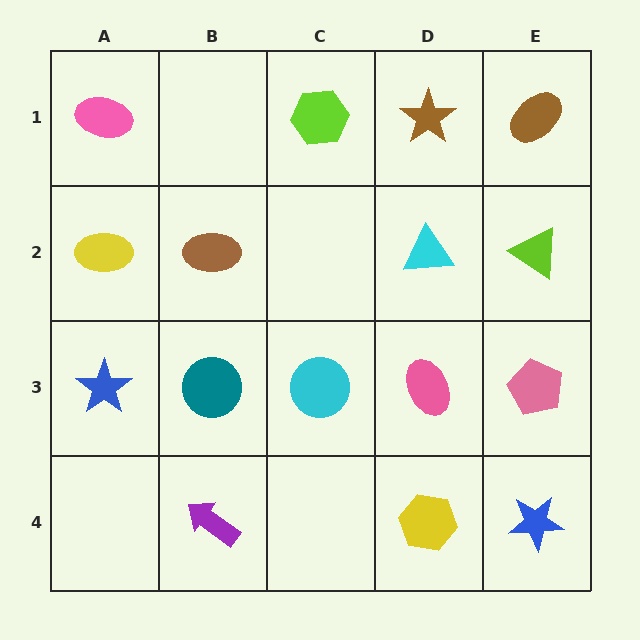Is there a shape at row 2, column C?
No, that cell is empty.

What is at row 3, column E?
A pink pentagon.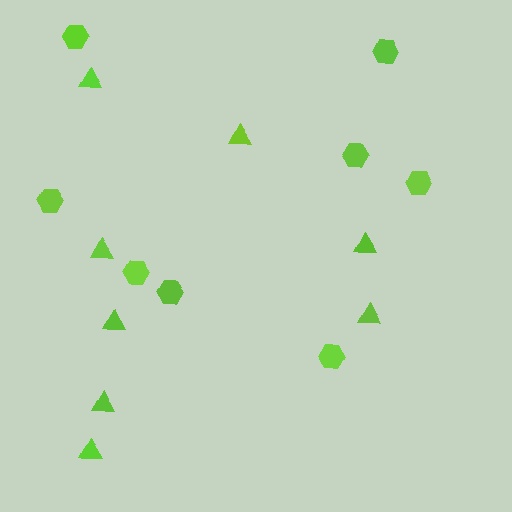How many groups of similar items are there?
There are 2 groups: one group of triangles (8) and one group of hexagons (8).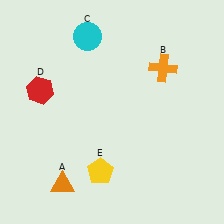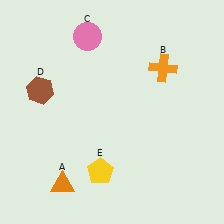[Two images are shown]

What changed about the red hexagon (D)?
In Image 1, D is red. In Image 2, it changed to brown.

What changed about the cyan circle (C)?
In Image 1, C is cyan. In Image 2, it changed to pink.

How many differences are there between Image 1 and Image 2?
There are 2 differences between the two images.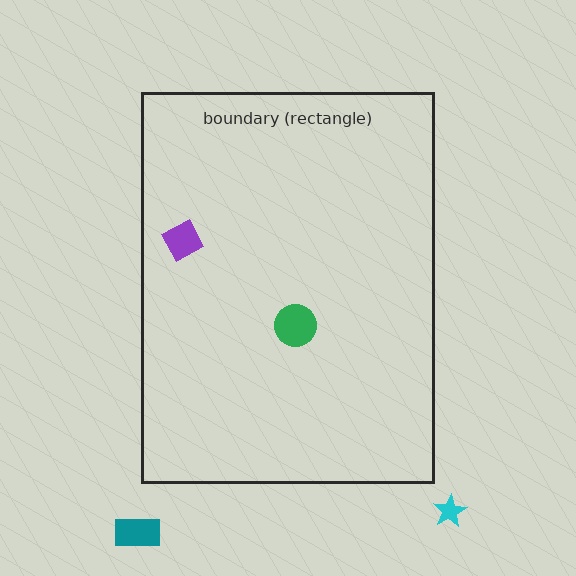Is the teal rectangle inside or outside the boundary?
Outside.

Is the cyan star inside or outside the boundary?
Outside.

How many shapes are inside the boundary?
2 inside, 2 outside.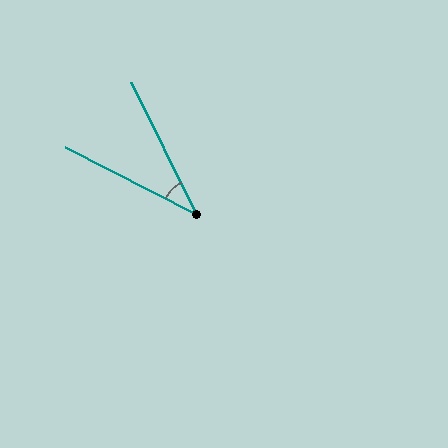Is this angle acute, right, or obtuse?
It is acute.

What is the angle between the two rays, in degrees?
Approximately 36 degrees.